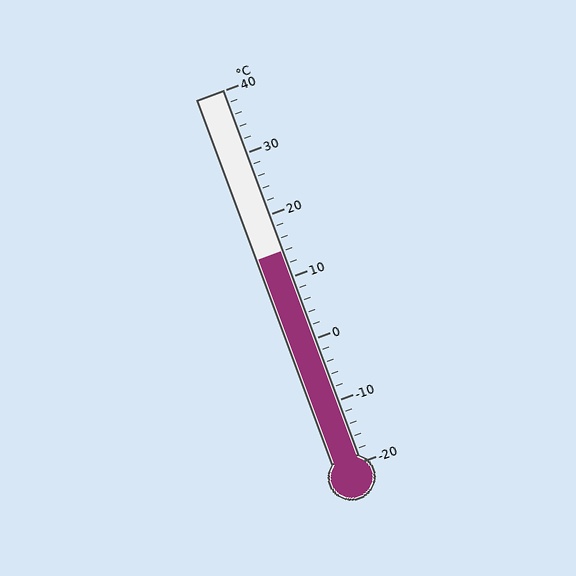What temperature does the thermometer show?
The thermometer shows approximately 14°C.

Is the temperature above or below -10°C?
The temperature is above -10°C.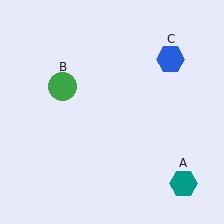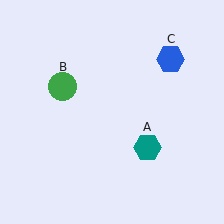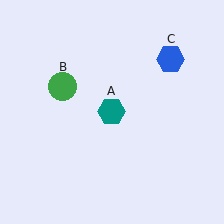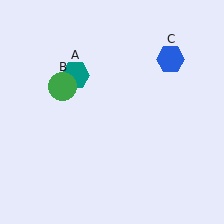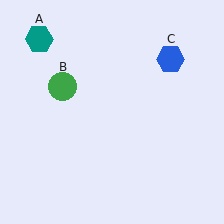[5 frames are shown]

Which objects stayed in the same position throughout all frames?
Green circle (object B) and blue hexagon (object C) remained stationary.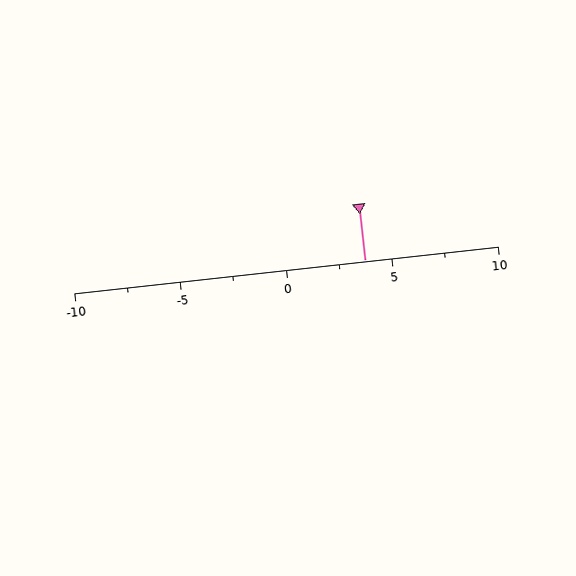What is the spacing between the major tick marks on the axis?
The major ticks are spaced 5 apart.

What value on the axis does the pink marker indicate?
The marker indicates approximately 3.8.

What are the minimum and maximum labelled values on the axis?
The axis runs from -10 to 10.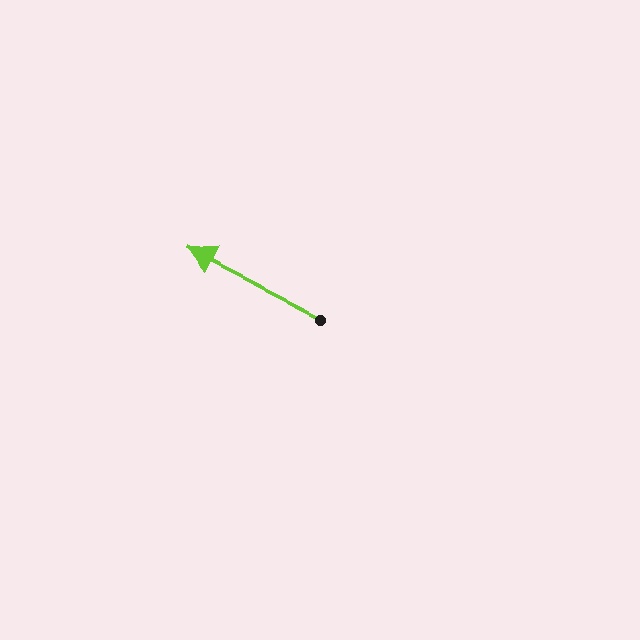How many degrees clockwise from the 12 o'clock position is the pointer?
Approximately 297 degrees.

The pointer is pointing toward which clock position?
Roughly 10 o'clock.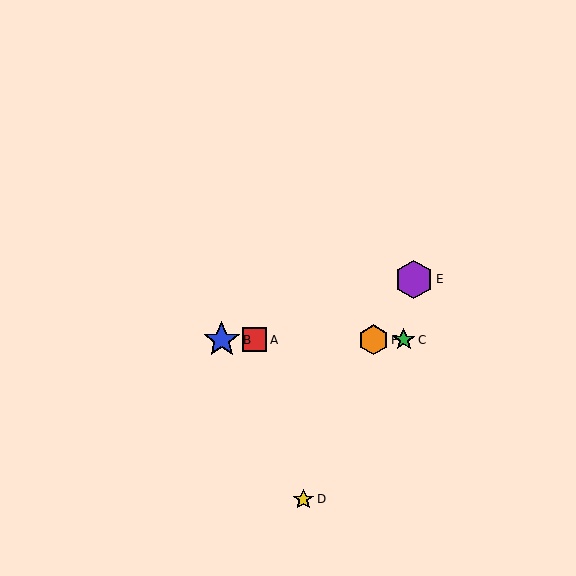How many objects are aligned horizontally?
4 objects (A, B, C, F) are aligned horizontally.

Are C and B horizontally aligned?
Yes, both are at y≈340.